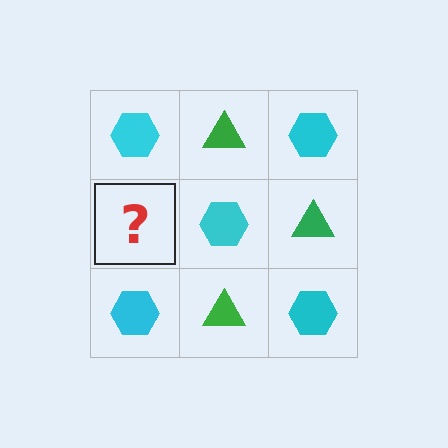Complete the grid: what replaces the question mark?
The question mark should be replaced with a green triangle.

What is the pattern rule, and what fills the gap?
The rule is that it alternates cyan hexagon and green triangle in a checkerboard pattern. The gap should be filled with a green triangle.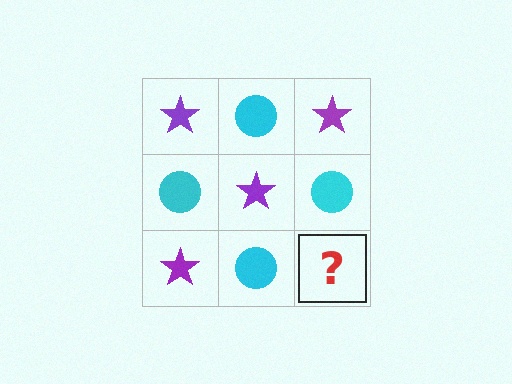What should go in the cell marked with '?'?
The missing cell should contain a purple star.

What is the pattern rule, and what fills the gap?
The rule is that it alternates purple star and cyan circle in a checkerboard pattern. The gap should be filled with a purple star.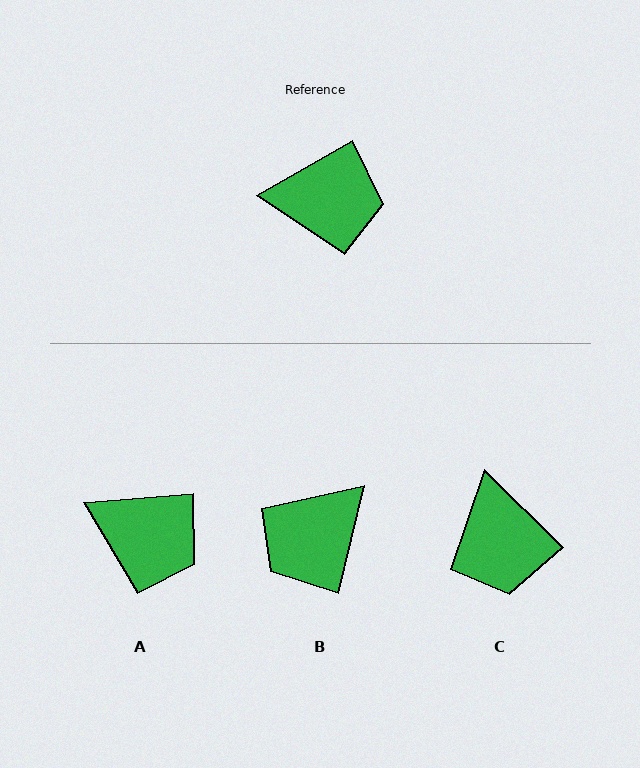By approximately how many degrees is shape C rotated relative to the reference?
Approximately 75 degrees clockwise.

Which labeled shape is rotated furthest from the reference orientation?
B, about 134 degrees away.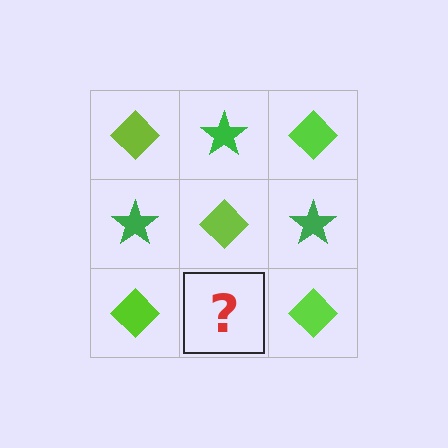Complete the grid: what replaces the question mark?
The question mark should be replaced with a green star.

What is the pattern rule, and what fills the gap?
The rule is that it alternates lime diamond and green star in a checkerboard pattern. The gap should be filled with a green star.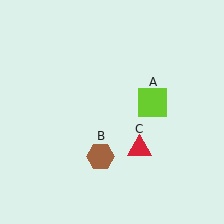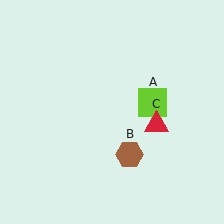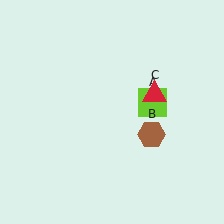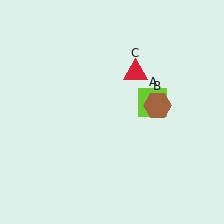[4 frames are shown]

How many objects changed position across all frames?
2 objects changed position: brown hexagon (object B), red triangle (object C).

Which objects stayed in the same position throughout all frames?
Lime square (object A) remained stationary.